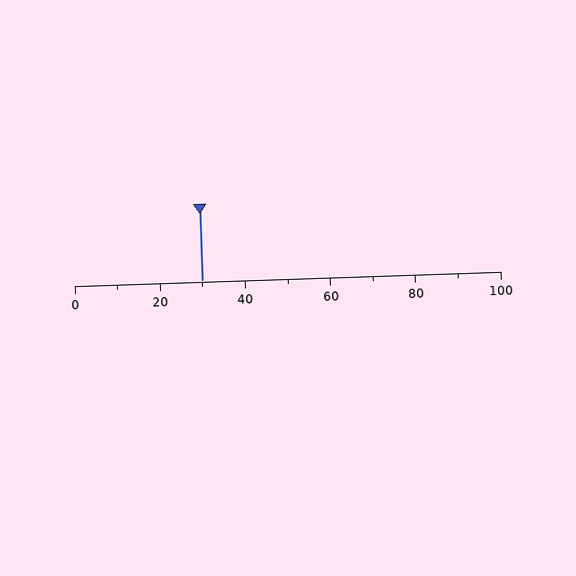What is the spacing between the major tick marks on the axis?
The major ticks are spaced 20 apart.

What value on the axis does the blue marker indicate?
The marker indicates approximately 30.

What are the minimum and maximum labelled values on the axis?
The axis runs from 0 to 100.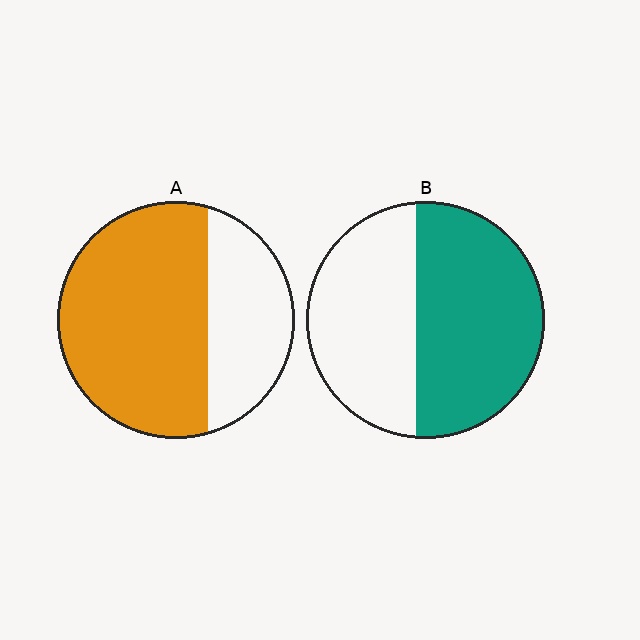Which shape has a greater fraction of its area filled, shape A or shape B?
Shape A.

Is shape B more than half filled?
Yes.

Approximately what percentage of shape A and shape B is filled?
A is approximately 65% and B is approximately 55%.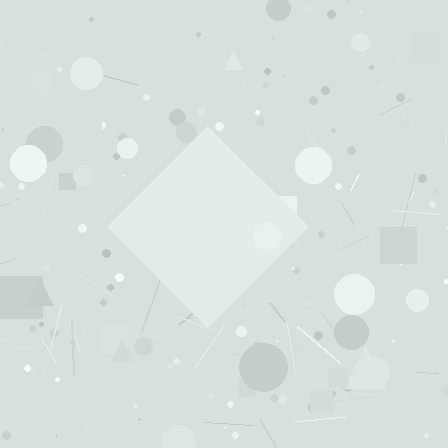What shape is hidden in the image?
A diamond is hidden in the image.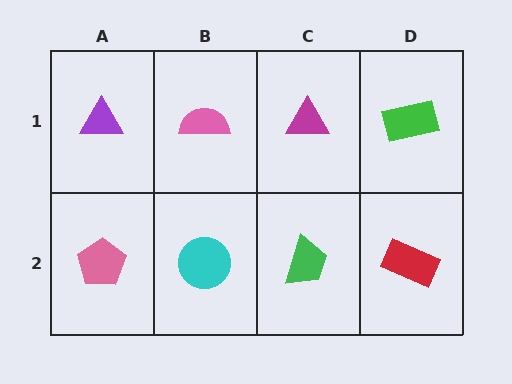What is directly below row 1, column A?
A pink pentagon.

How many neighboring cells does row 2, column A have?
2.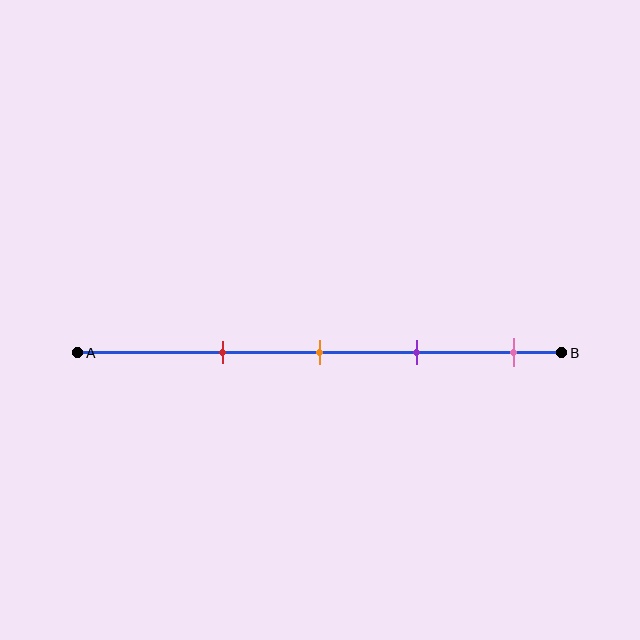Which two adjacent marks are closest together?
The orange and purple marks are the closest adjacent pair.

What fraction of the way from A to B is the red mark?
The red mark is approximately 30% (0.3) of the way from A to B.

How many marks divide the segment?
There are 4 marks dividing the segment.